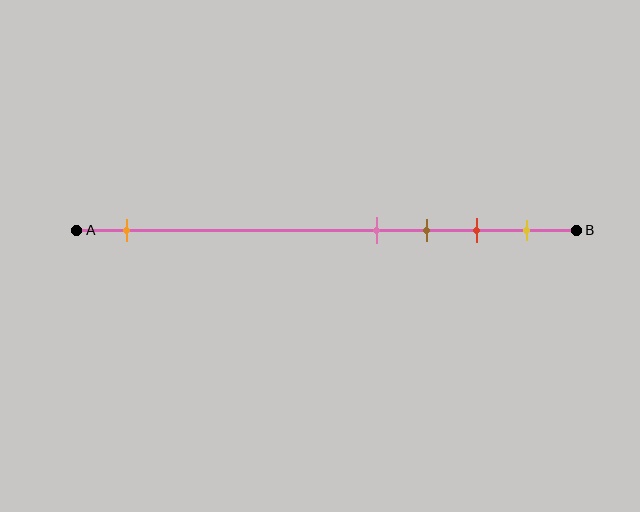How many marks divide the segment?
There are 5 marks dividing the segment.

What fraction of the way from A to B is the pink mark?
The pink mark is approximately 60% (0.6) of the way from A to B.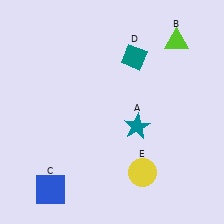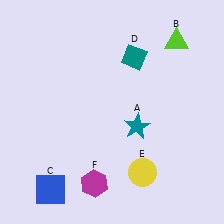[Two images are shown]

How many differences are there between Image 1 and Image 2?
There is 1 difference between the two images.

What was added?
A magenta hexagon (F) was added in Image 2.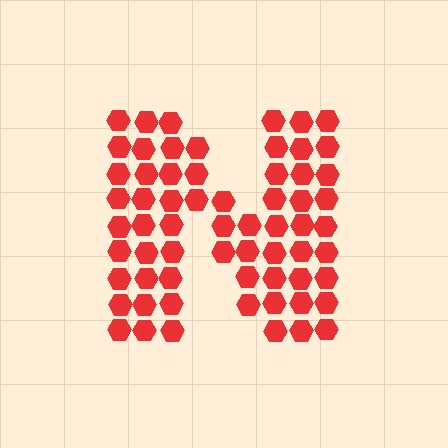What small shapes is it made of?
It is made of small hexagons.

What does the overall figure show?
The overall figure shows the letter N.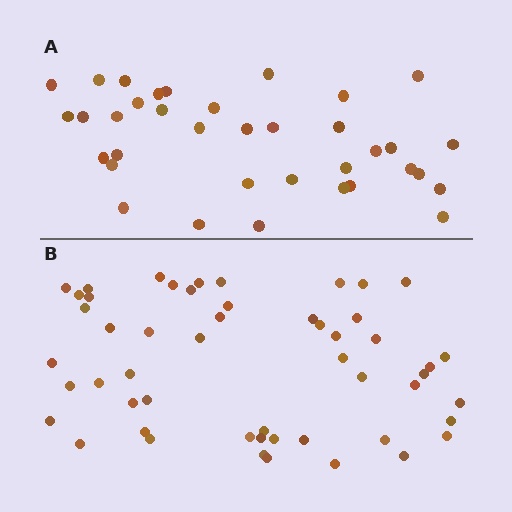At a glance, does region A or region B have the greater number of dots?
Region B (the bottom region) has more dots.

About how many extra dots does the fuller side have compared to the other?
Region B has approximately 15 more dots than region A.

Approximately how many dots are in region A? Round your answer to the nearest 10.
About 40 dots. (The exact count is 36, which rounds to 40.)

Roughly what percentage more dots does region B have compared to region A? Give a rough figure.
About 45% more.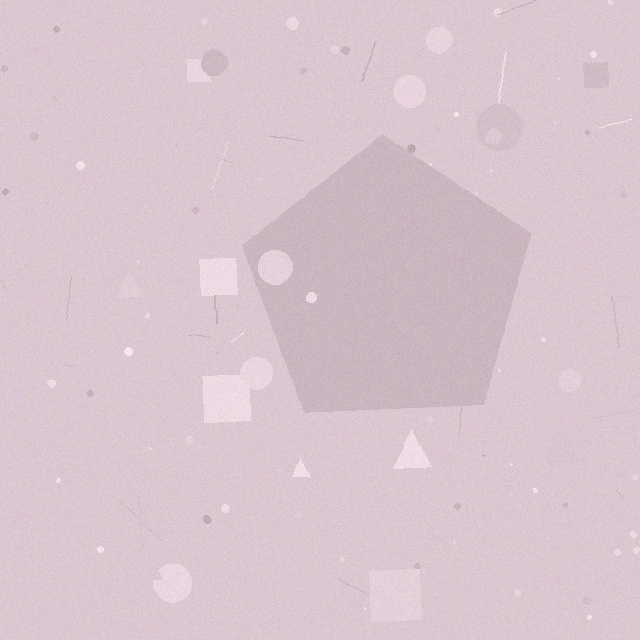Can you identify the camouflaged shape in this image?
The camouflaged shape is a pentagon.